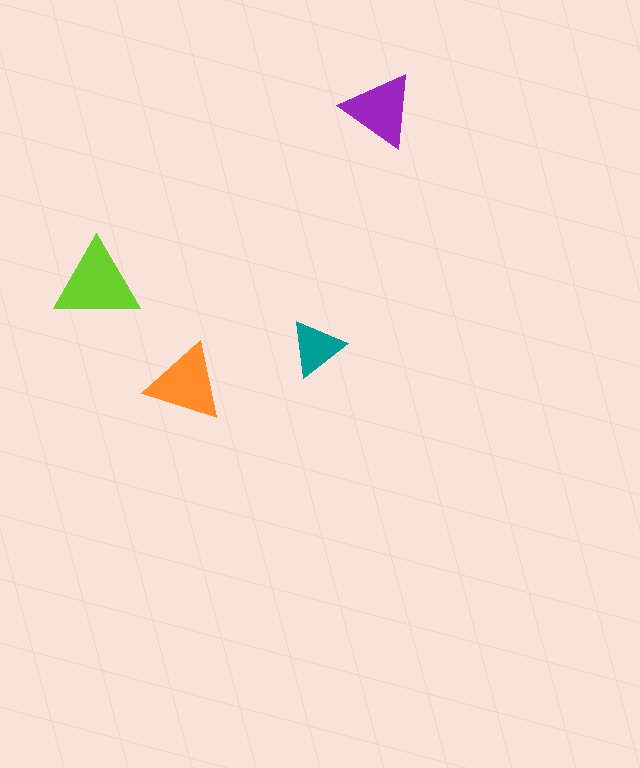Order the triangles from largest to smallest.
the lime one, the orange one, the purple one, the teal one.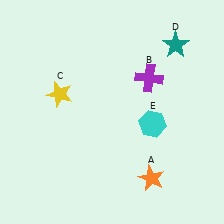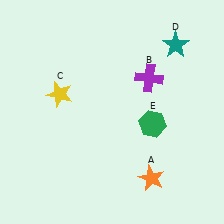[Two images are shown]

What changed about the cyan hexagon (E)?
In Image 1, E is cyan. In Image 2, it changed to green.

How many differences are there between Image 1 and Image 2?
There is 1 difference between the two images.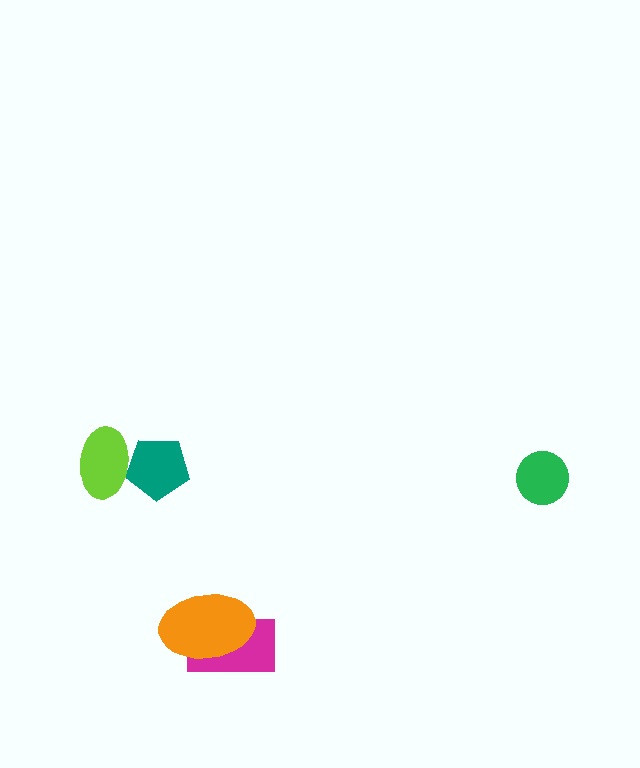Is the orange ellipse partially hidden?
No, no other shape covers it.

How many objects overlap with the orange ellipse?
1 object overlaps with the orange ellipse.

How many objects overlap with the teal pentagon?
1 object overlaps with the teal pentagon.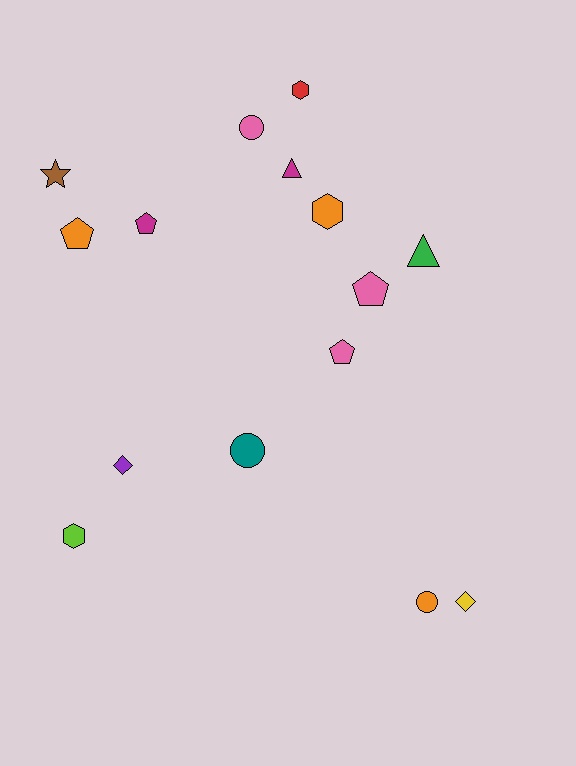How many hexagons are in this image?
There are 3 hexagons.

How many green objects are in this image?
There is 1 green object.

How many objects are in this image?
There are 15 objects.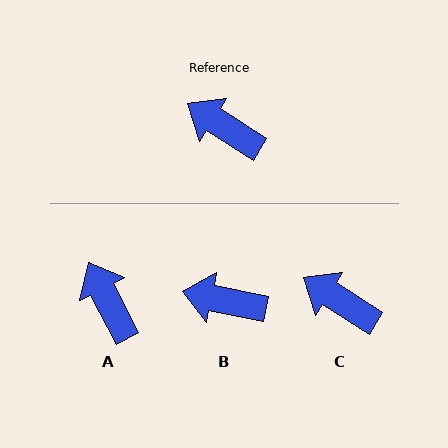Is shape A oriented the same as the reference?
No, it is off by about 30 degrees.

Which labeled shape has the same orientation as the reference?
C.